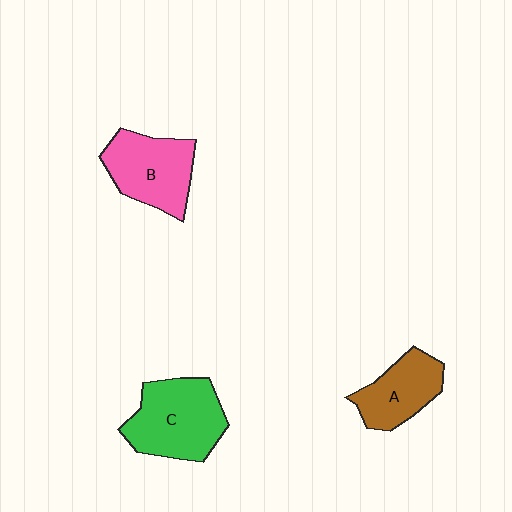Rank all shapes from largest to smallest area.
From largest to smallest: C (green), B (pink), A (brown).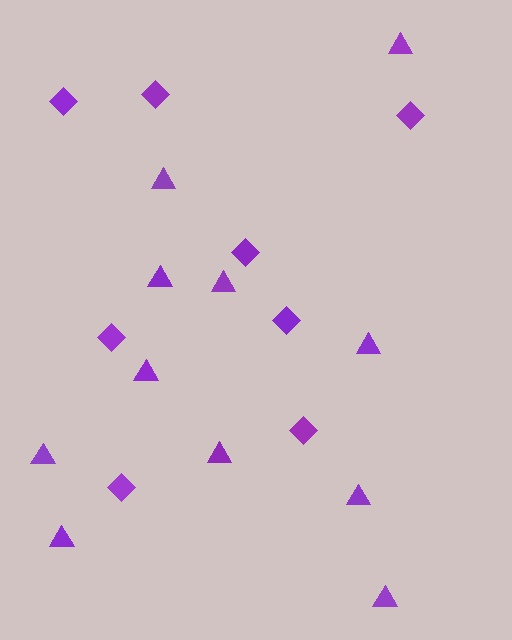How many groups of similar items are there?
There are 2 groups: one group of diamonds (8) and one group of triangles (11).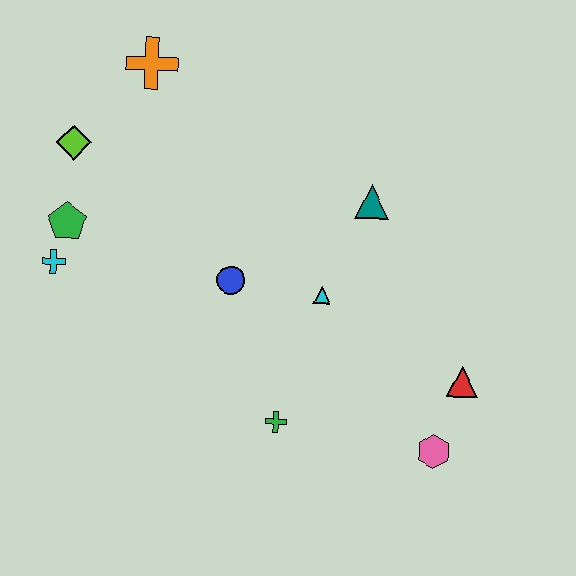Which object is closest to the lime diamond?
The green pentagon is closest to the lime diamond.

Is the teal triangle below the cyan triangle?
No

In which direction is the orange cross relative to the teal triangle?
The orange cross is to the left of the teal triangle.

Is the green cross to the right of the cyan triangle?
No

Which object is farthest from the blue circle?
The pink hexagon is farthest from the blue circle.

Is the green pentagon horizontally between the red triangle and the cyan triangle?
No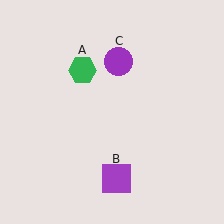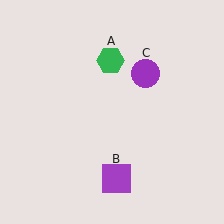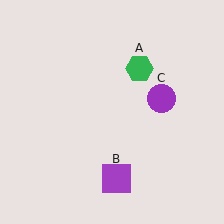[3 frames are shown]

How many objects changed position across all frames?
2 objects changed position: green hexagon (object A), purple circle (object C).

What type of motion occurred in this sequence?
The green hexagon (object A), purple circle (object C) rotated clockwise around the center of the scene.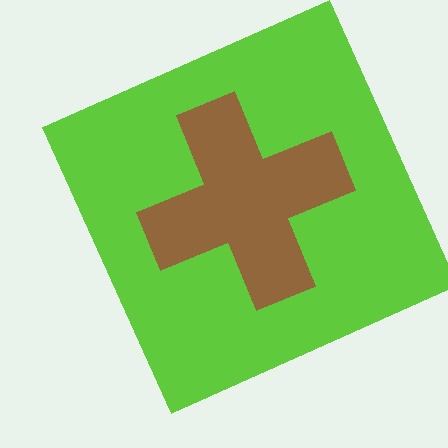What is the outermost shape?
The lime square.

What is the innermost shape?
The brown cross.